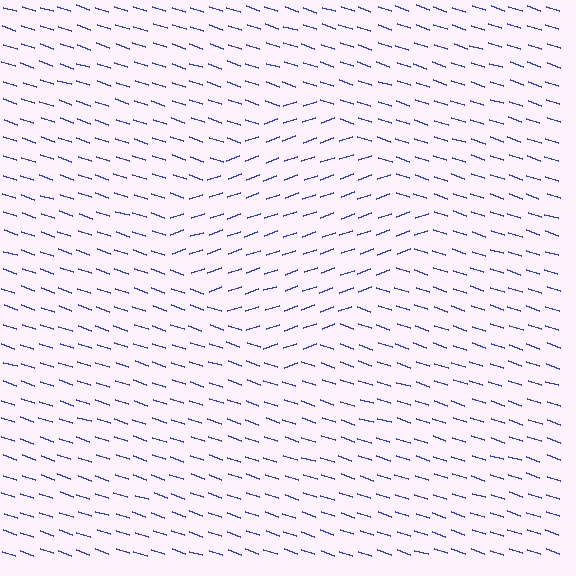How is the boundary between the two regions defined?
The boundary is defined purely by a change in line orientation (approximately 37 degrees difference). All lines are the same color and thickness.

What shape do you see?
I see a diamond.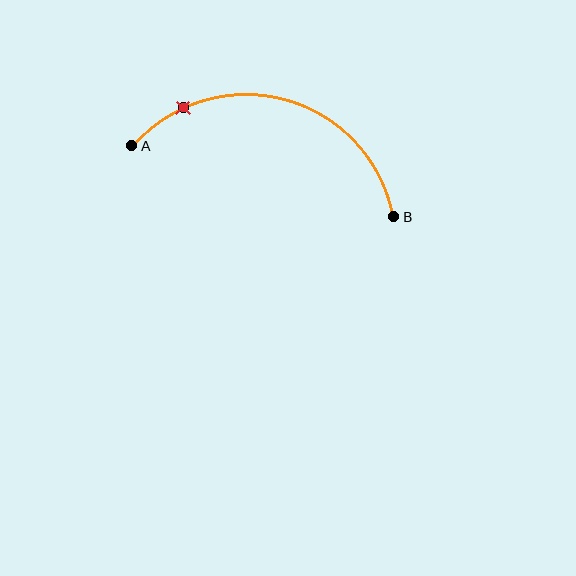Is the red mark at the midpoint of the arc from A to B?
No. The red mark lies on the arc but is closer to endpoint A. The arc midpoint would be at the point on the curve equidistant along the arc from both A and B.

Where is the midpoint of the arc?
The arc midpoint is the point on the curve farthest from the straight line joining A and B. It sits above that line.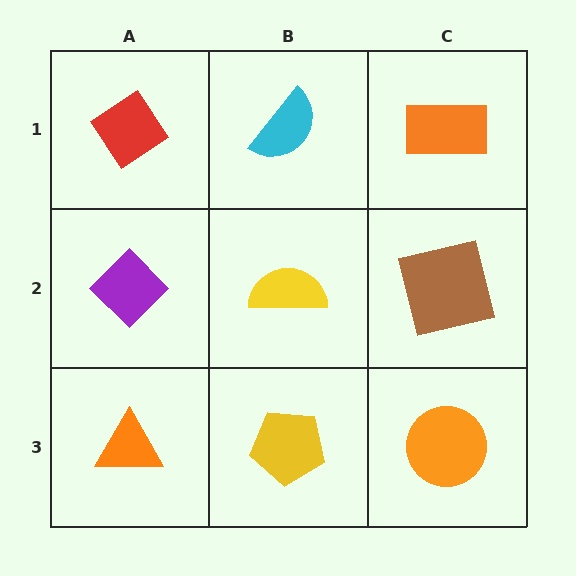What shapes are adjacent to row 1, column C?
A brown square (row 2, column C), a cyan semicircle (row 1, column B).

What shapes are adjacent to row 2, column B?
A cyan semicircle (row 1, column B), a yellow pentagon (row 3, column B), a purple diamond (row 2, column A), a brown square (row 2, column C).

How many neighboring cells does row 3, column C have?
2.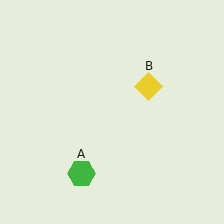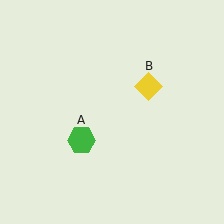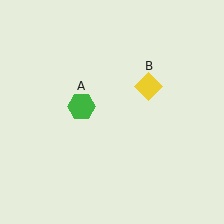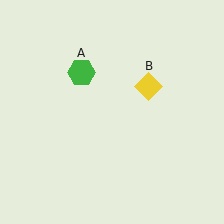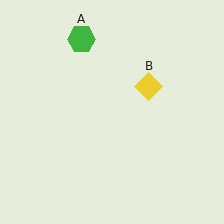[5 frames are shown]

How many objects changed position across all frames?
1 object changed position: green hexagon (object A).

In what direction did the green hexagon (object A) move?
The green hexagon (object A) moved up.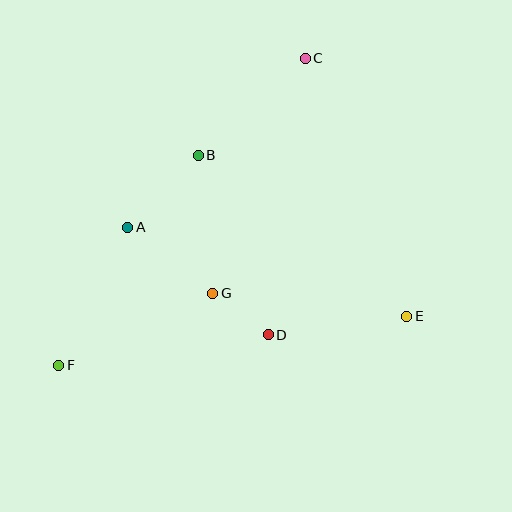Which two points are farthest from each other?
Points C and F are farthest from each other.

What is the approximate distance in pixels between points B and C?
The distance between B and C is approximately 144 pixels.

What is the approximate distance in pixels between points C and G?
The distance between C and G is approximately 252 pixels.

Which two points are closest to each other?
Points D and G are closest to each other.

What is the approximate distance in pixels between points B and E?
The distance between B and E is approximately 263 pixels.